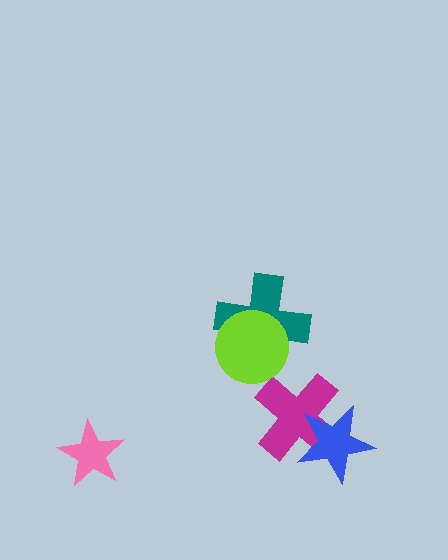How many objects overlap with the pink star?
0 objects overlap with the pink star.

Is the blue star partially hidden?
No, no other shape covers it.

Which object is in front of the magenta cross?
The blue star is in front of the magenta cross.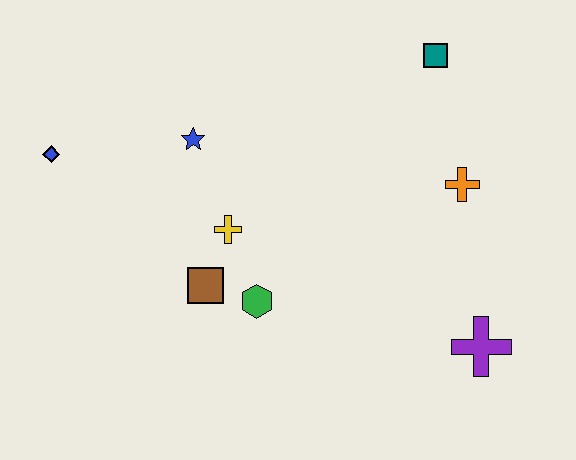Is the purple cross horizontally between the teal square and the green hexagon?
No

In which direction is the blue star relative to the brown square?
The blue star is above the brown square.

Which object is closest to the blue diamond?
The blue star is closest to the blue diamond.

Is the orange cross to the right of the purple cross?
No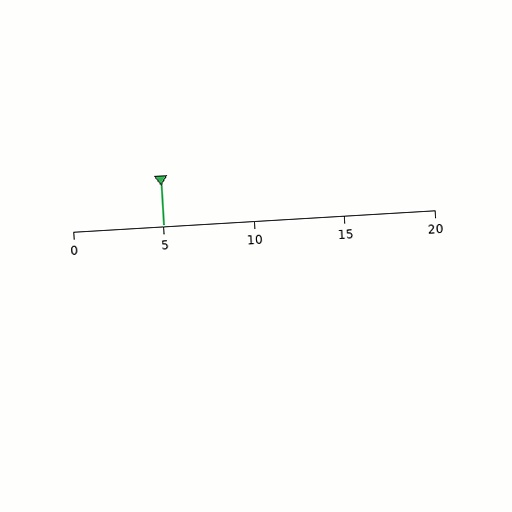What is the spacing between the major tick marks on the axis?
The major ticks are spaced 5 apart.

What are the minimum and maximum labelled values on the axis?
The axis runs from 0 to 20.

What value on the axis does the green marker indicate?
The marker indicates approximately 5.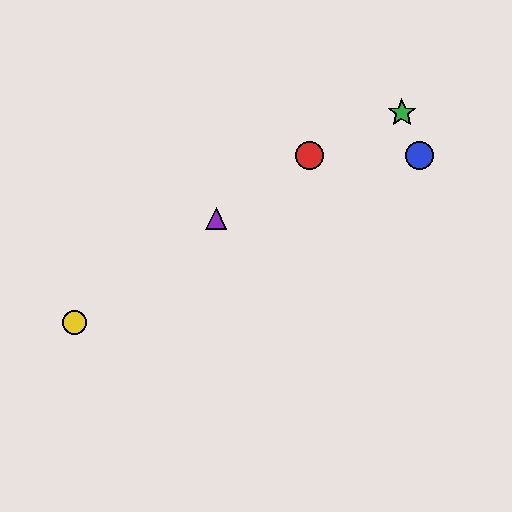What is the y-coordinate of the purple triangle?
The purple triangle is at y≈218.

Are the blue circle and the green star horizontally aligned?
No, the blue circle is at y≈156 and the green star is at y≈113.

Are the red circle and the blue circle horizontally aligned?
Yes, both are at y≈156.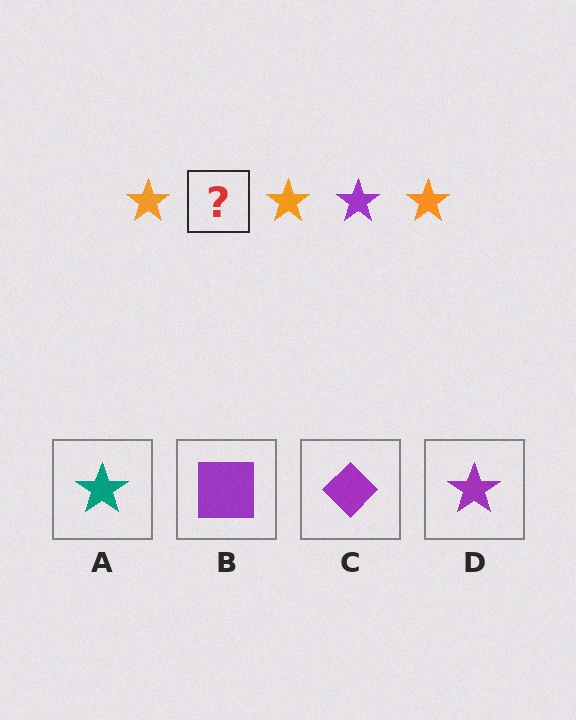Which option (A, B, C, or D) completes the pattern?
D.